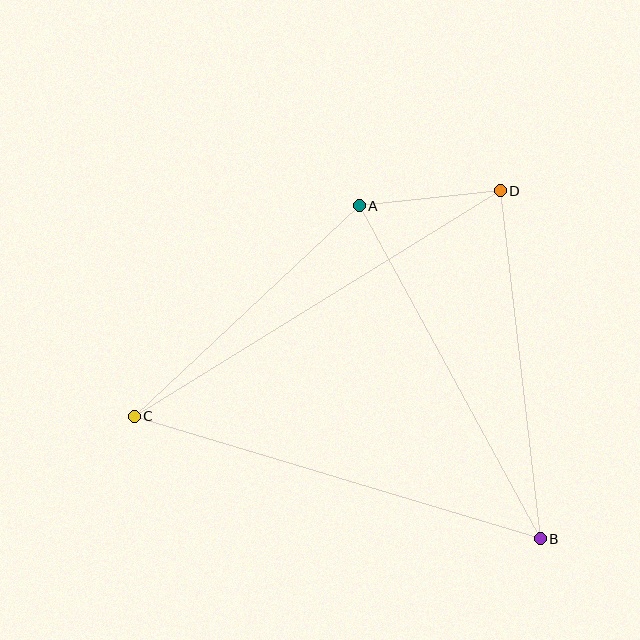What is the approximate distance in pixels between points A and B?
The distance between A and B is approximately 379 pixels.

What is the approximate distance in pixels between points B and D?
The distance between B and D is approximately 350 pixels.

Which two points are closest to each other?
Points A and D are closest to each other.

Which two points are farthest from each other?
Points C and D are farthest from each other.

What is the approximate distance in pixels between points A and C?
The distance between A and C is approximately 308 pixels.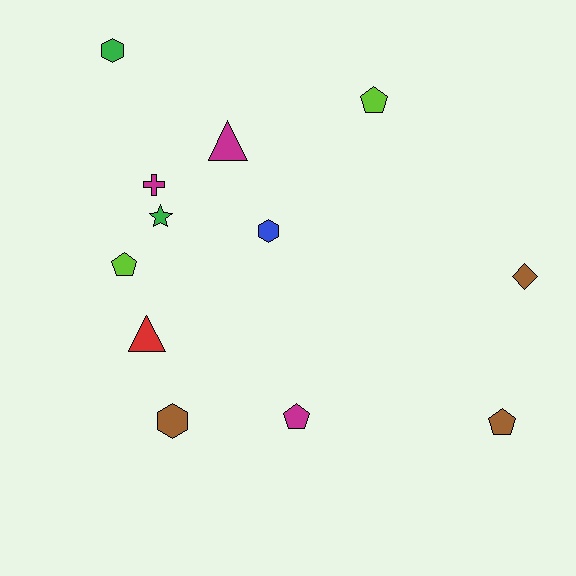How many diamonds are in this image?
There is 1 diamond.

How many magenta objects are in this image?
There are 3 magenta objects.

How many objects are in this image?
There are 12 objects.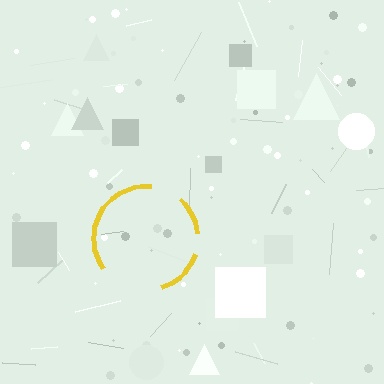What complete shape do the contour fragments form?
The contour fragments form a circle.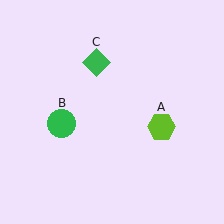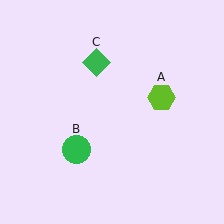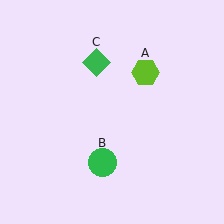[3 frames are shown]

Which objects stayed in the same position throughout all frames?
Green diamond (object C) remained stationary.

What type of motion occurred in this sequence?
The lime hexagon (object A), green circle (object B) rotated counterclockwise around the center of the scene.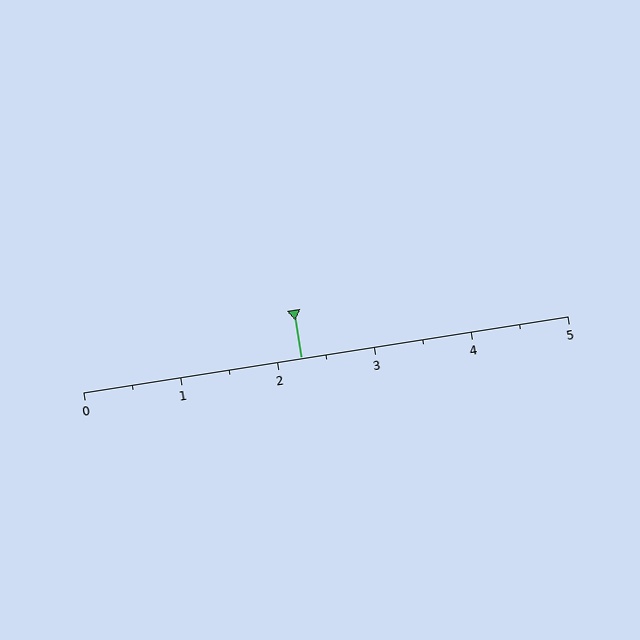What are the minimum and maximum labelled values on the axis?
The axis runs from 0 to 5.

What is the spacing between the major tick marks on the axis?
The major ticks are spaced 1 apart.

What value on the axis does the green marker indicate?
The marker indicates approximately 2.2.